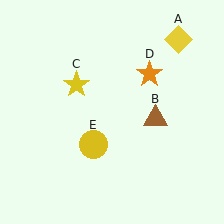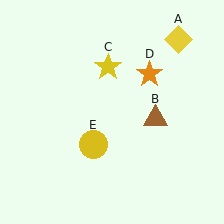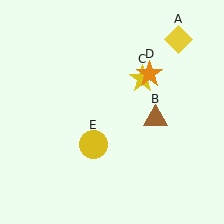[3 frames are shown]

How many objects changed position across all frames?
1 object changed position: yellow star (object C).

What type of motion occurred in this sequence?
The yellow star (object C) rotated clockwise around the center of the scene.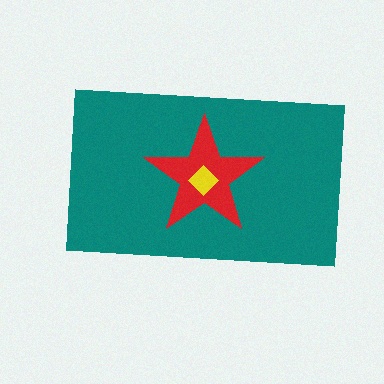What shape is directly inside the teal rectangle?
The red star.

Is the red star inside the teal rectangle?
Yes.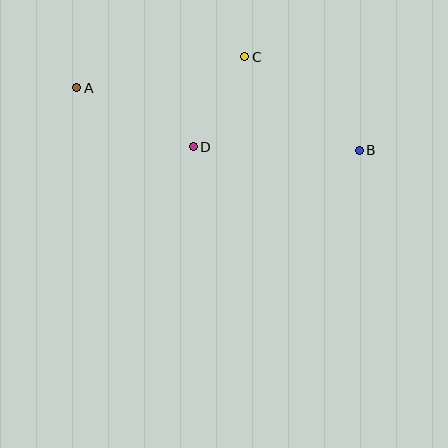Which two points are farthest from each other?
Points A and B are farthest from each other.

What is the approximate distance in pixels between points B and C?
The distance between B and C is approximately 148 pixels.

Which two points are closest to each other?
Points C and D are closest to each other.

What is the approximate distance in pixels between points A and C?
The distance between A and C is approximately 171 pixels.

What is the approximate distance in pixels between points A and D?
The distance between A and D is approximately 131 pixels.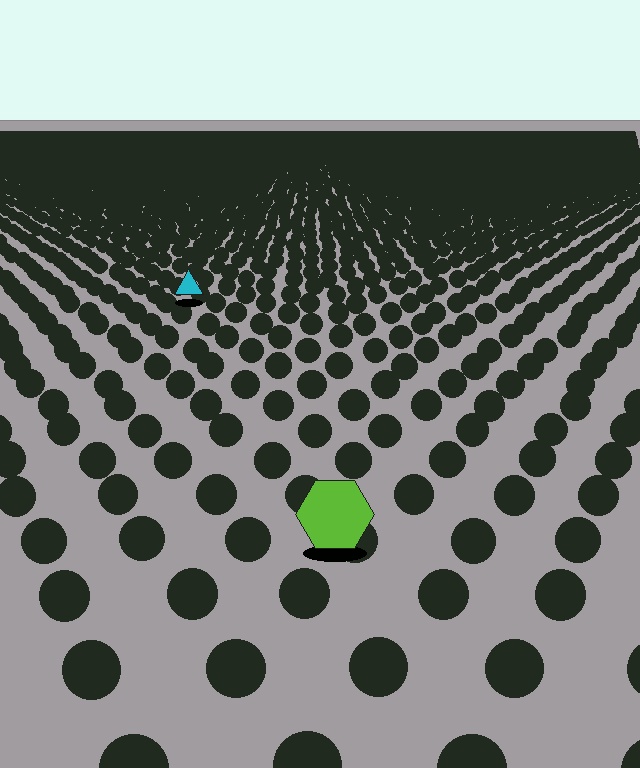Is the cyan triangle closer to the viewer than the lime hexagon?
No. The lime hexagon is closer — you can tell from the texture gradient: the ground texture is coarser near it.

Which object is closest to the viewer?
The lime hexagon is closest. The texture marks near it are larger and more spread out.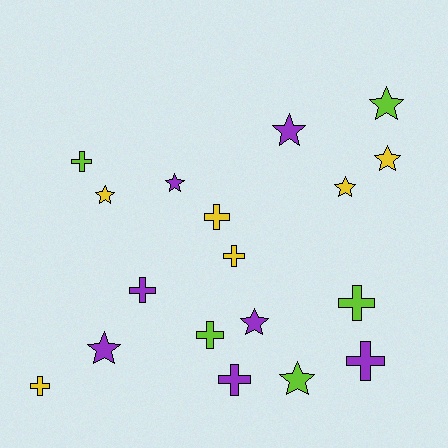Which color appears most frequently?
Purple, with 7 objects.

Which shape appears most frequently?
Cross, with 9 objects.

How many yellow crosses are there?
There are 3 yellow crosses.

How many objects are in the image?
There are 18 objects.